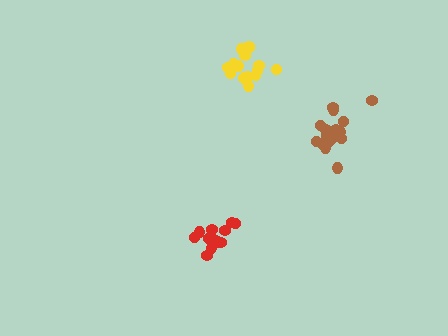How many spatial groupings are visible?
There are 3 spatial groupings.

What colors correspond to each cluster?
The clusters are colored: red, yellow, brown.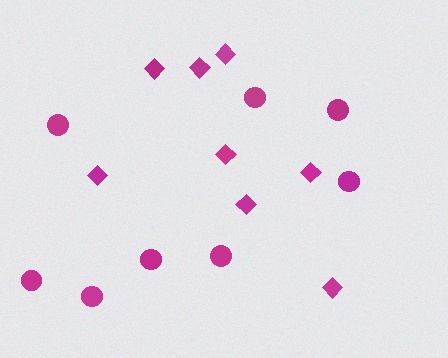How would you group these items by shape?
There are 2 groups: one group of diamonds (8) and one group of circles (8).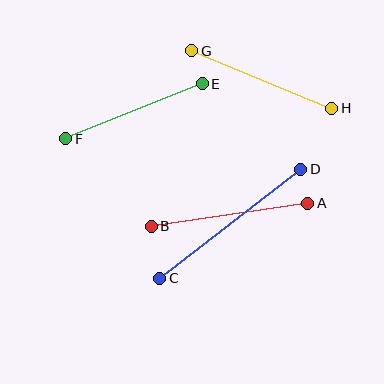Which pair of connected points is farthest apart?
Points C and D are farthest apart.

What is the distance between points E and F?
The distance is approximately 147 pixels.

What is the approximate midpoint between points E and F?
The midpoint is at approximately (134, 111) pixels.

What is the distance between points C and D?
The distance is approximately 178 pixels.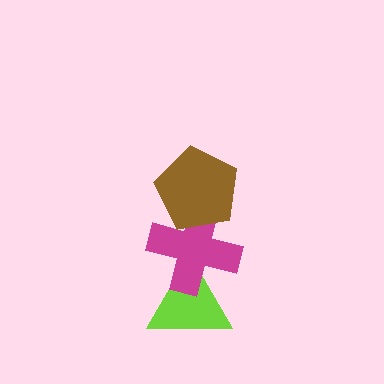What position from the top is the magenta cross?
The magenta cross is 2nd from the top.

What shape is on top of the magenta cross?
The brown pentagon is on top of the magenta cross.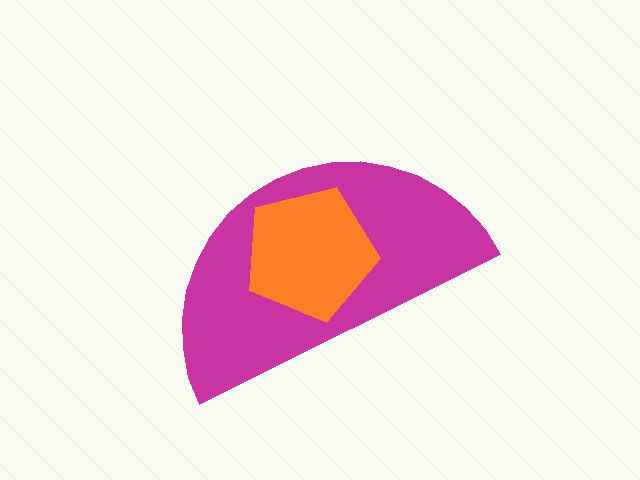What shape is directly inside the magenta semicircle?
The orange pentagon.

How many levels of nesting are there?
2.